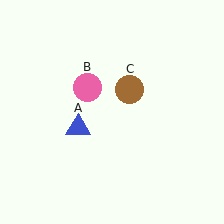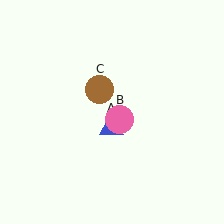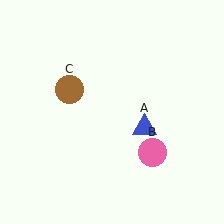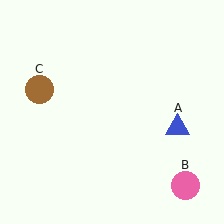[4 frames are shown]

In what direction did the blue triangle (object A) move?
The blue triangle (object A) moved right.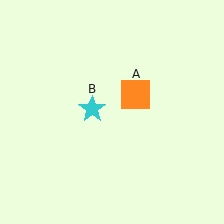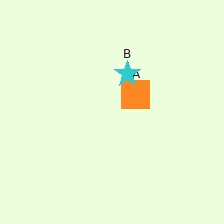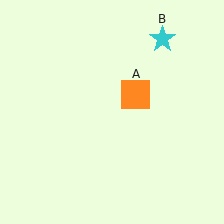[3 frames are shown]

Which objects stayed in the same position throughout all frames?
Orange square (object A) remained stationary.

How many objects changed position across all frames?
1 object changed position: cyan star (object B).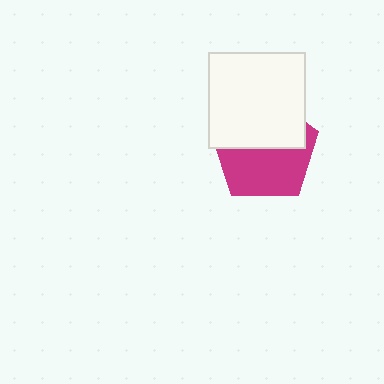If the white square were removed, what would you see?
You would see the complete magenta pentagon.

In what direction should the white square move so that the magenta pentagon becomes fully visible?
The white square should move up. That is the shortest direction to clear the overlap and leave the magenta pentagon fully visible.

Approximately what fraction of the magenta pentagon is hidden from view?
Roughly 48% of the magenta pentagon is hidden behind the white square.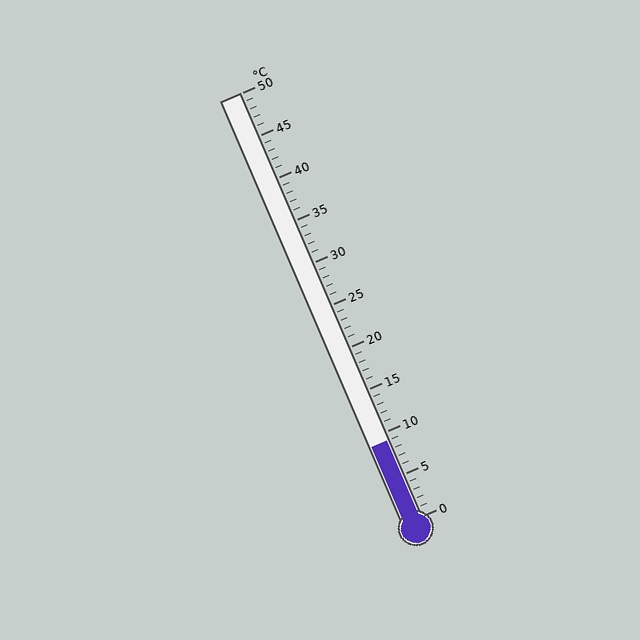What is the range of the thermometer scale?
The thermometer scale ranges from 0°C to 50°C.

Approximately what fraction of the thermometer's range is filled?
The thermometer is filled to approximately 20% of its range.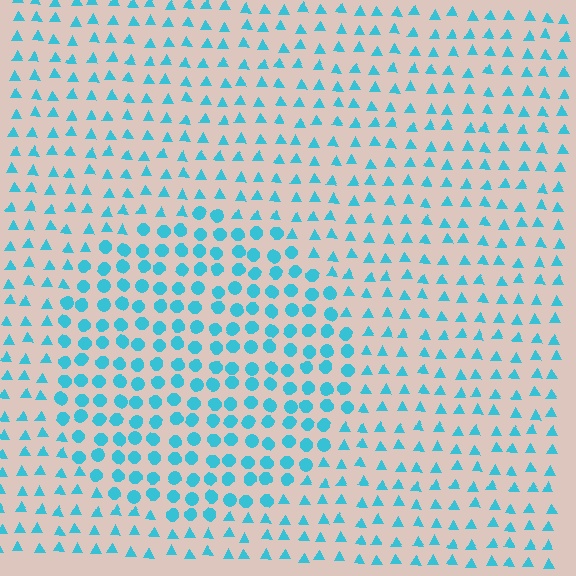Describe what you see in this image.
The image is filled with small cyan elements arranged in a uniform grid. A circle-shaped region contains circles, while the surrounding area contains triangles. The boundary is defined purely by the change in element shape.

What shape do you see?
I see a circle.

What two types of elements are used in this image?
The image uses circles inside the circle region and triangles outside it.